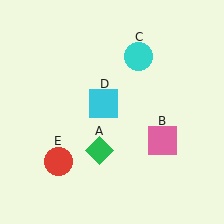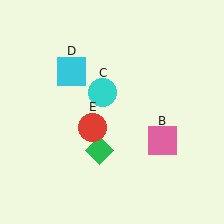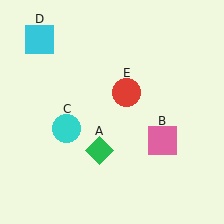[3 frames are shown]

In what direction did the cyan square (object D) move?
The cyan square (object D) moved up and to the left.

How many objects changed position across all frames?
3 objects changed position: cyan circle (object C), cyan square (object D), red circle (object E).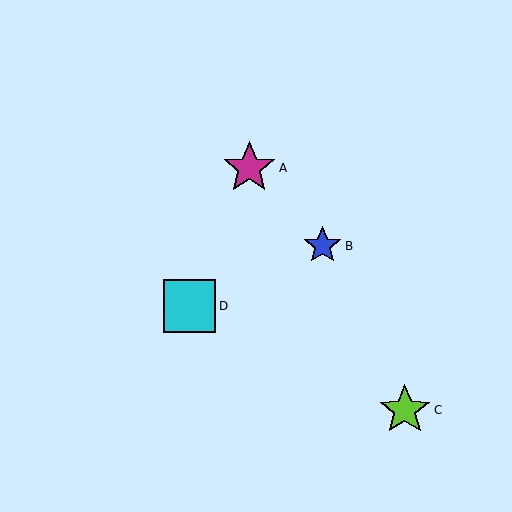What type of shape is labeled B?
Shape B is a blue star.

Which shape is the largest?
The magenta star (labeled A) is the largest.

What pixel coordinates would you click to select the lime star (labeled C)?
Click at (405, 410) to select the lime star C.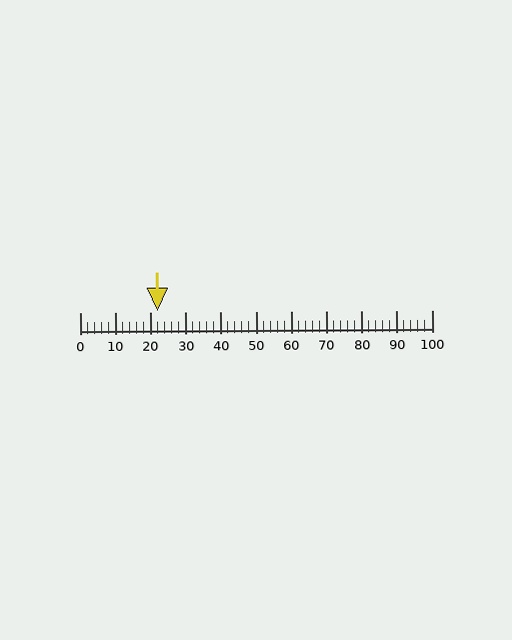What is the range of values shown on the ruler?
The ruler shows values from 0 to 100.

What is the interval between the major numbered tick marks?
The major tick marks are spaced 10 units apart.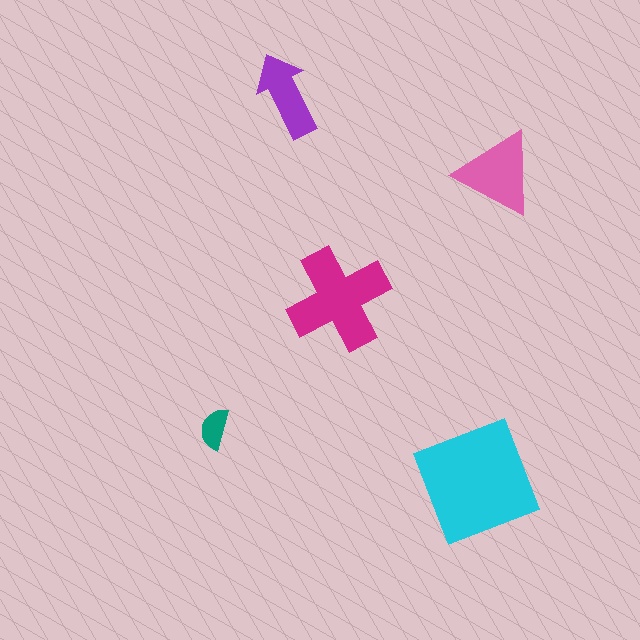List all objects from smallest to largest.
The teal semicircle, the purple arrow, the pink triangle, the magenta cross, the cyan square.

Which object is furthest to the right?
The pink triangle is rightmost.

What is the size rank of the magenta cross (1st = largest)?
2nd.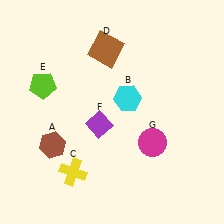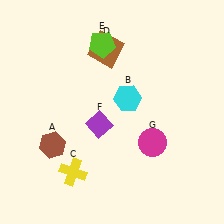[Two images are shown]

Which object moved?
The lime pentagon (E) moved right.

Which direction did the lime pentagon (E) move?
The lime pentagon (E) moved right.